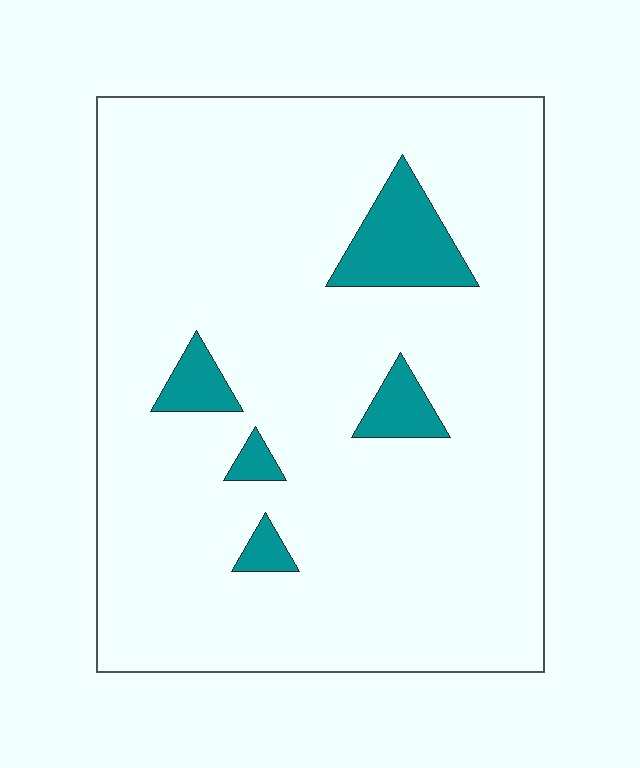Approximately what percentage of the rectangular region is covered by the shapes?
Approximately 10%.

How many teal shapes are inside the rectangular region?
5.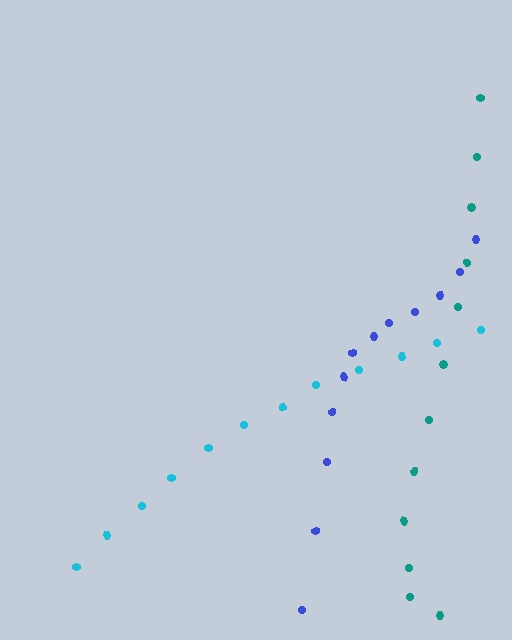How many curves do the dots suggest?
There are 3 distinct paths.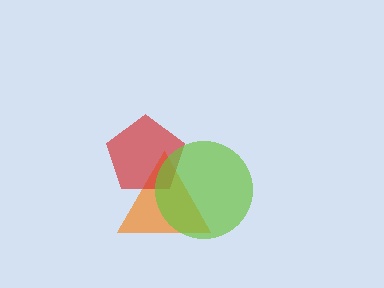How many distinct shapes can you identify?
There are 3 distinct shapes: an orange triangle, a red pentagon, a lime circle.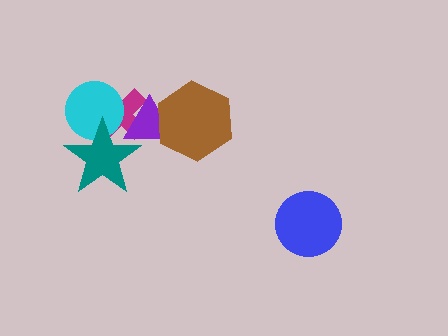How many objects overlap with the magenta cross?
3 objects overlap with the magenta cross.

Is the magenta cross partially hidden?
Yes, it is partially covered by another shape.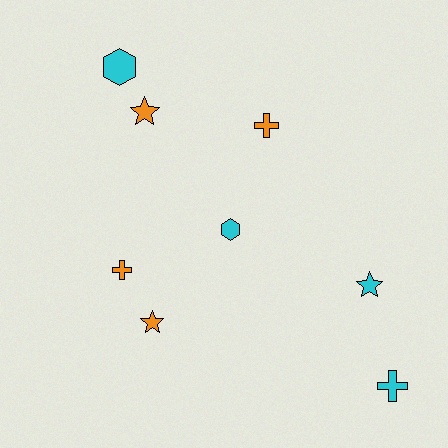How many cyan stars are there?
There is 1 cyan star.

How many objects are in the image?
There are 8 objects.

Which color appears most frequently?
Orange, with 4 objects.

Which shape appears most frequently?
Cross, with 3 objects.